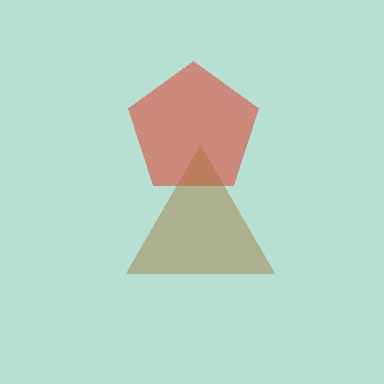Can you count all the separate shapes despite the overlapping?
Yes, there are 2 separate shapes.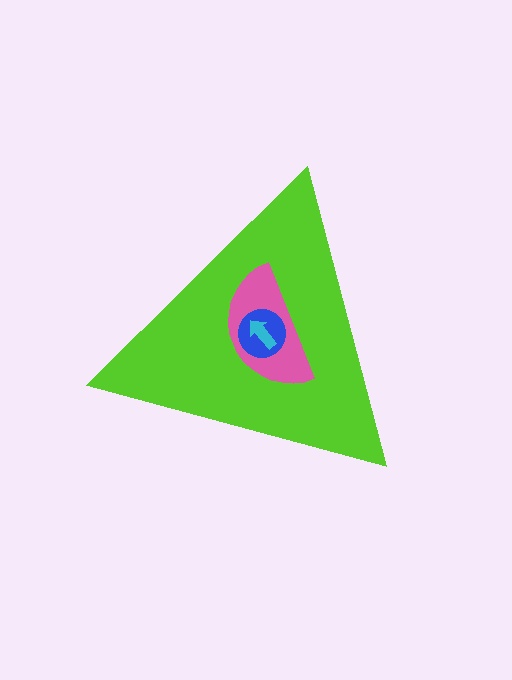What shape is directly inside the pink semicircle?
The blue circle.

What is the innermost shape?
The cyan arrow.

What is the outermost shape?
The lime triangle.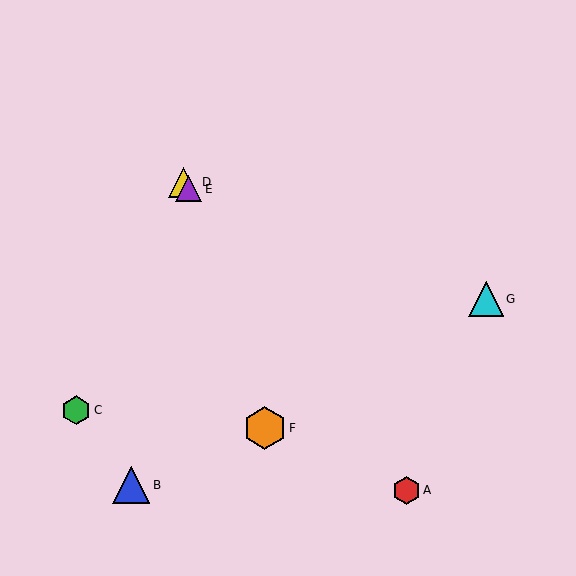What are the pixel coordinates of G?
Object G is at (486, 299).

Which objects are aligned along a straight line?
Objects A, D, E are aligned along a straight line.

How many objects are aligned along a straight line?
3 objects (A, D, E) are aligned along a straight line.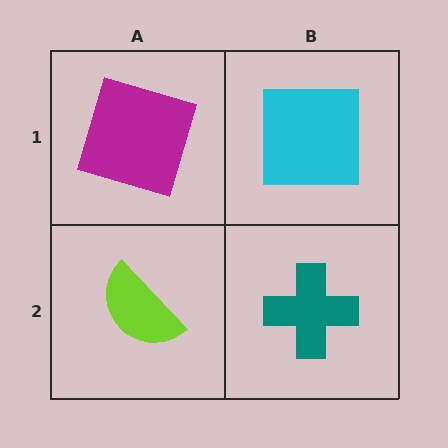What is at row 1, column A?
A magenta square.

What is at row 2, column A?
A lime semicircle.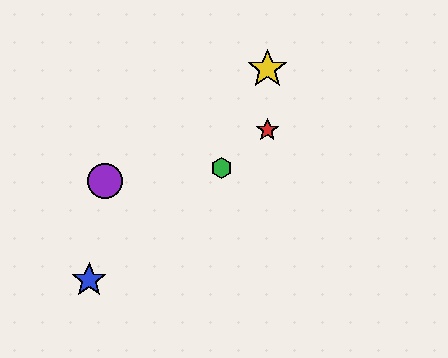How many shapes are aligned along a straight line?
3 shapes (the red star, the blue star, the green hexagon) are aligned along a straight line.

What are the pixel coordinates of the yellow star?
The yellow star is at (267, 69).